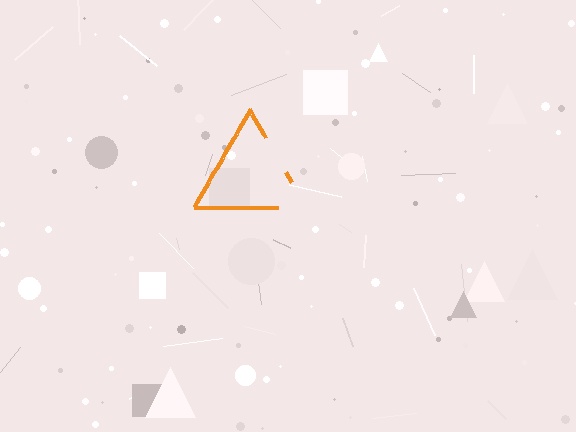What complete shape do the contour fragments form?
The contour fragments form a triangle.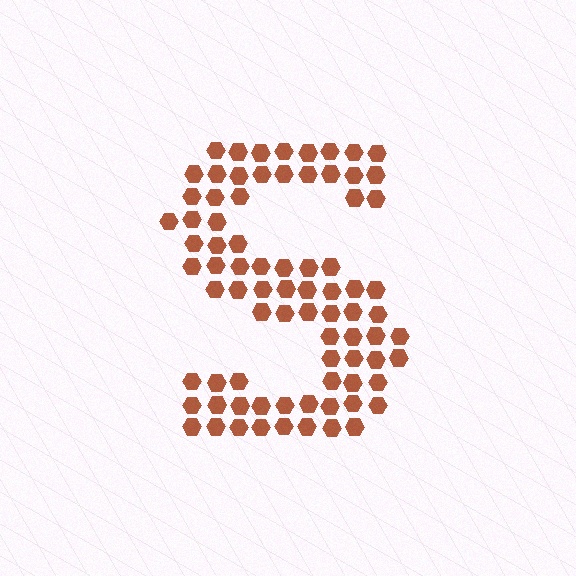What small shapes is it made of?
It is made of small hexagons.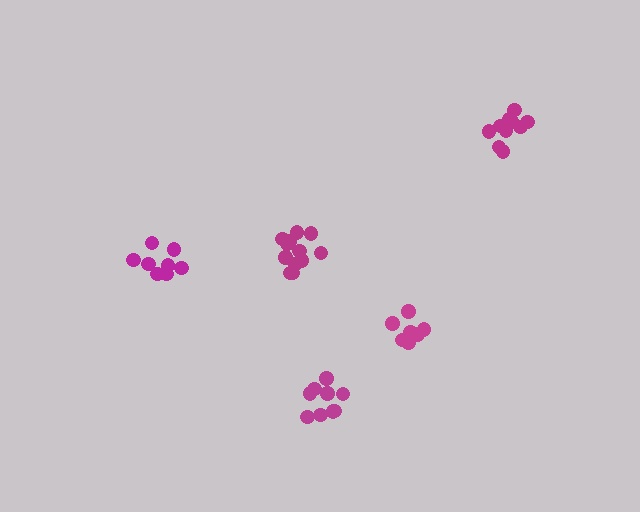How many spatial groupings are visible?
There are 5 spatial groupings.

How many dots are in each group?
Group 1: 8 dots, Group 2: 10 dots, Group 3: 12 dots, Group 4: 7 dots, Group 5: 9 dots (46 total).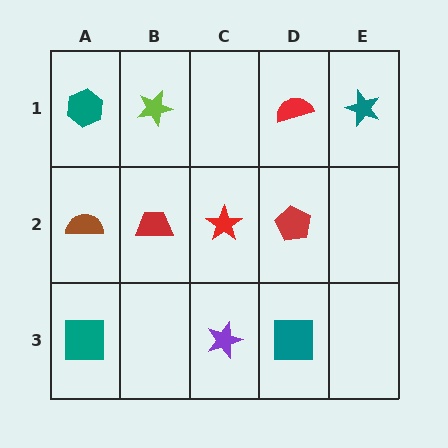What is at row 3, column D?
A teal square.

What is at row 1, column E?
A teal star.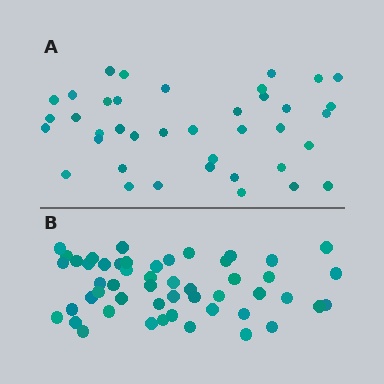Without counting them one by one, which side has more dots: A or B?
Region B (the bottom region) has more dots.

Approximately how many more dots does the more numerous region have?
Region B has roughly 12 or so more dots than region A.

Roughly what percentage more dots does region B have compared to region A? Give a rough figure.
About 30% more.